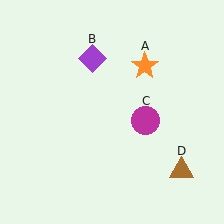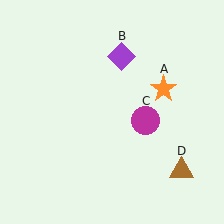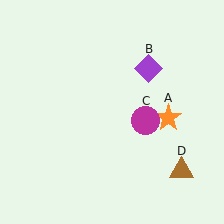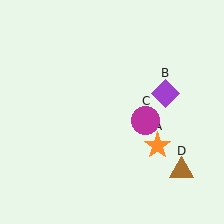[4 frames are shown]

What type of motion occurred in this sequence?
The orange star (object A), purple diamond (object B) rotated clockwise around the center of the scene.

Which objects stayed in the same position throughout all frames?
Magenta circle (object C) and brown triangle (object D) remained stationary.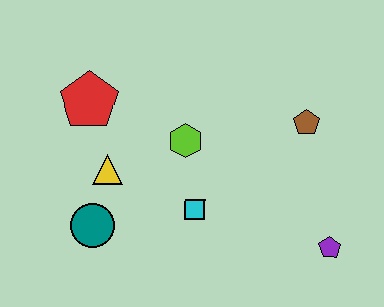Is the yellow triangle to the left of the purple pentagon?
Yes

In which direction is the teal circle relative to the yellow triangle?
The teal circle is below the yellow triangle.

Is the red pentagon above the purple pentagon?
Yes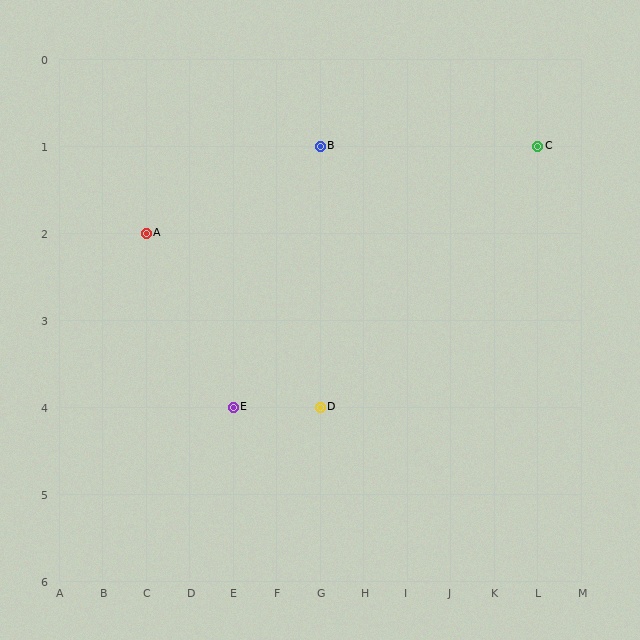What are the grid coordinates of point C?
Point C is at grid coordinates (L, 1).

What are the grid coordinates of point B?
Point B is at grid coordinates (G, 1).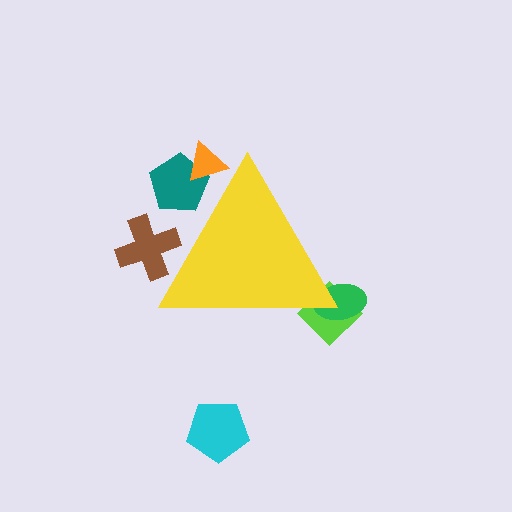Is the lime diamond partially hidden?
Yes, the lime diamond is partially hidden behind the yellow triangle.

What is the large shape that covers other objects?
A yellow triangle.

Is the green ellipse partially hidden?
Yes, the green ellipse is partially hidden behind the yellow triangle.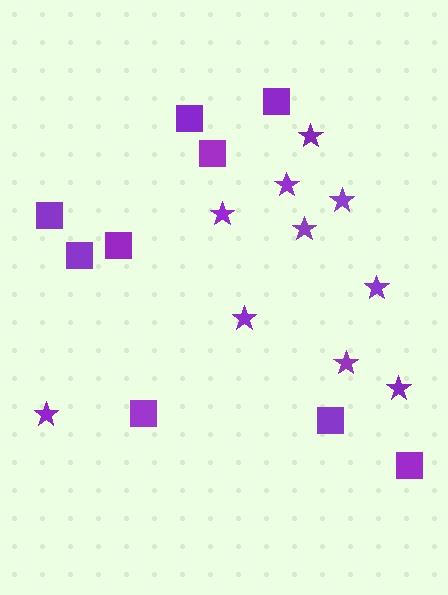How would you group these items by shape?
There are 2 groups: one group of stars (10) and one group of squares (9).